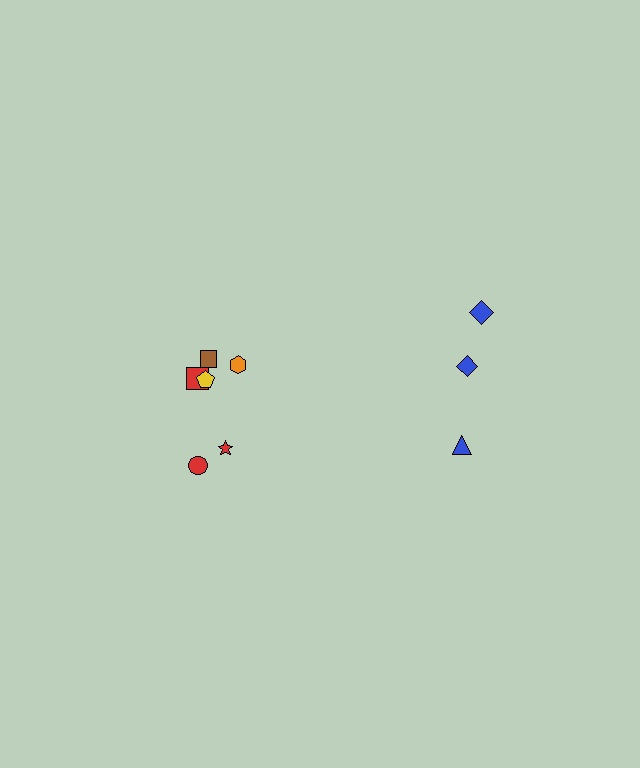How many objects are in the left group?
There are 6 objects.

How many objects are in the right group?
There are 3 objects.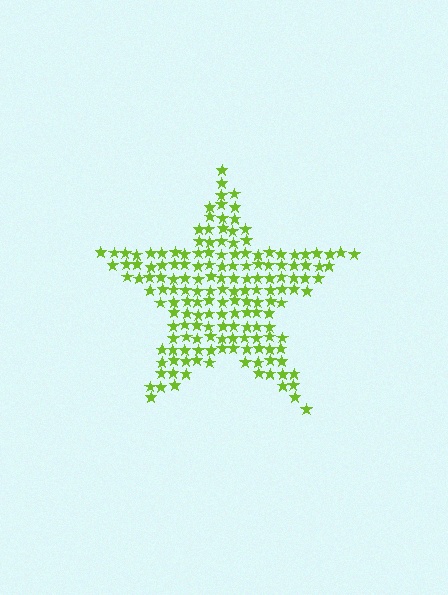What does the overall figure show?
The overall figure shows a star.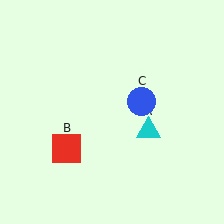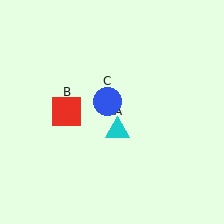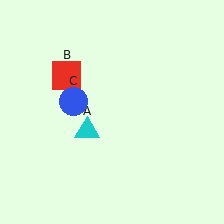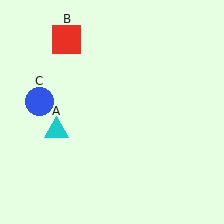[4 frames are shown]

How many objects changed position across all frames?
3 objects changed position: cyan triangle (object A), red square (object B), blue circle (object C).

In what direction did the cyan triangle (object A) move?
The cyan triangle (object A) moved left.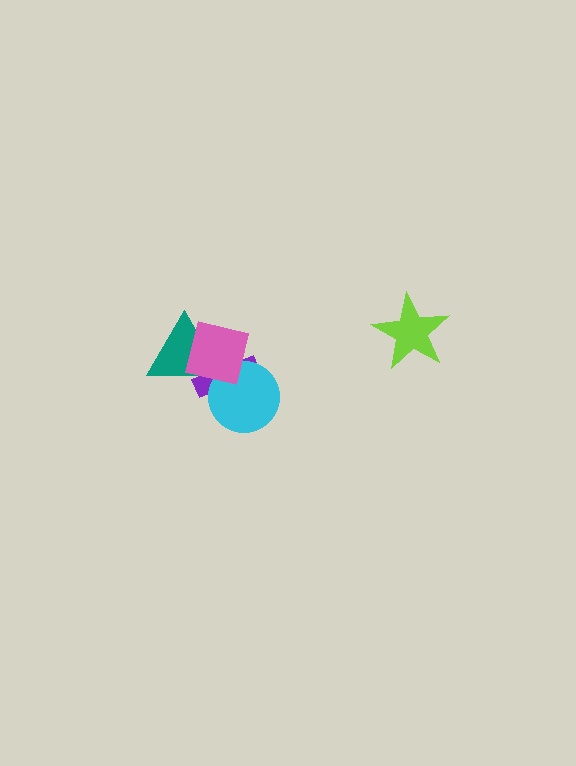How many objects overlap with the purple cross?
3 objects overlap with the purple cross.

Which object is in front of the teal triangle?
The pink square is in front of the teal triangle.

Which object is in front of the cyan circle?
The pink square is in front of the cyan circle.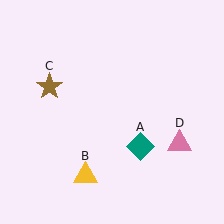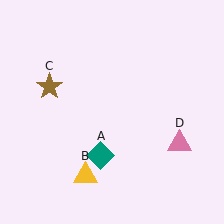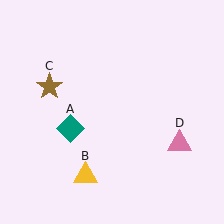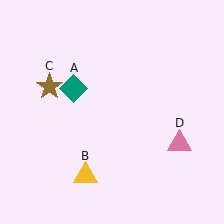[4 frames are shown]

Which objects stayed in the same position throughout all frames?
Yellow triangle (object B) and brown star (object C) and pink triangle (object D) remained stationary.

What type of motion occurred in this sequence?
The teal diamond (object A) rotated clockwise around the center of the scene.